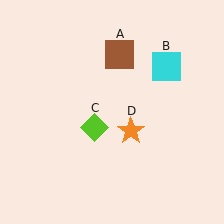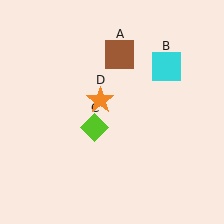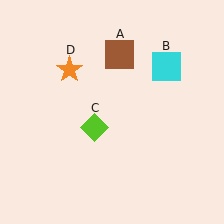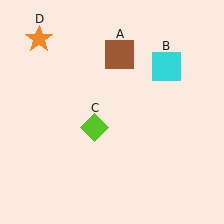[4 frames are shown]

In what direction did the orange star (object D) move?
The orange star (object D) moved up and to the left.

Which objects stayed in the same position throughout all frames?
Brown square (object A) and cyan square (object B) and lime diamond (object C) remained stationary.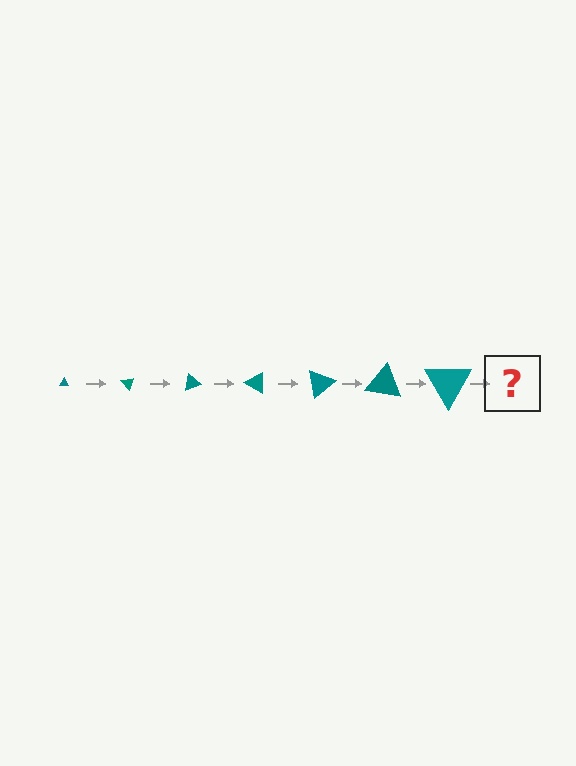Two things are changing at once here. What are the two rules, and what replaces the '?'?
The two rules are that the triangle grows larger each step and it rotates 50 degrees each step. The '?' should be a triangle, larger than the previous one and rotated 350 degrees from the start.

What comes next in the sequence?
The next element should be a triangle, larger than the previous one and rotated 350 degrees from the start.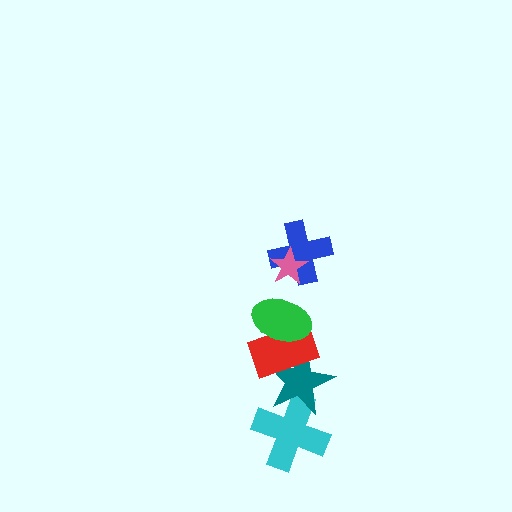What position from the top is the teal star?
The teal star is 5th from the top.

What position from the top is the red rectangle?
The red rectangle is 4th from the top.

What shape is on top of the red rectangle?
The green ellipse is on top of the red rectangle.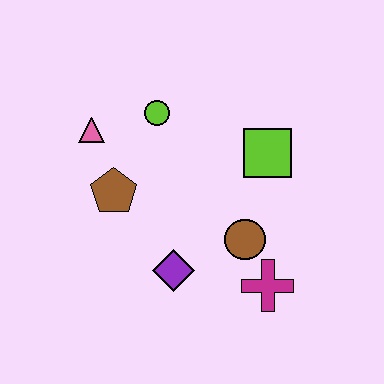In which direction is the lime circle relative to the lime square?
The lime circle is to the left of the lime square.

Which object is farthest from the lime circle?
The magenta cross is farthest from the lime circle.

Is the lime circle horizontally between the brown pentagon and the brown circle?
Yes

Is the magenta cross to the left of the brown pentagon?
No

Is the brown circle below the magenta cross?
No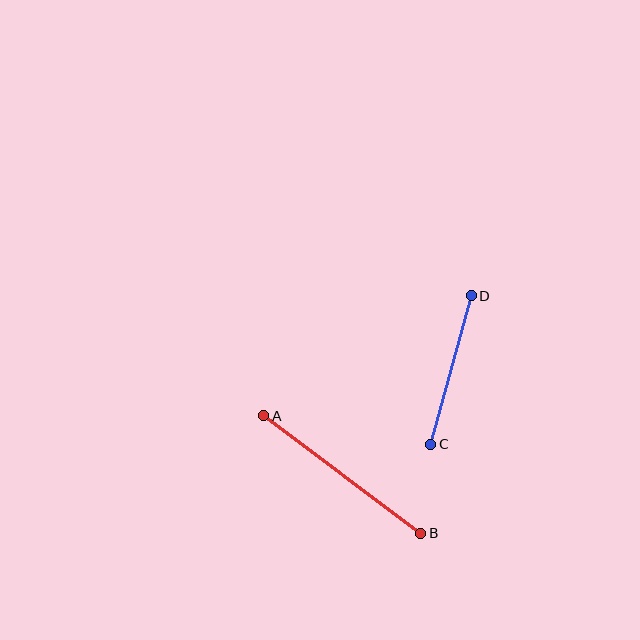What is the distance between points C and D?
The distance is approximately 154 pixels.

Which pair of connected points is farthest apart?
Points A and B are farthest apart.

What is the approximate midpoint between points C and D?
The midpoint is at approximately (451, 370) pixels.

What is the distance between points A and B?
The distance is approximately 196 pixels.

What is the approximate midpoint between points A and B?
The midpoint is at approximately (342, 474) pixels.